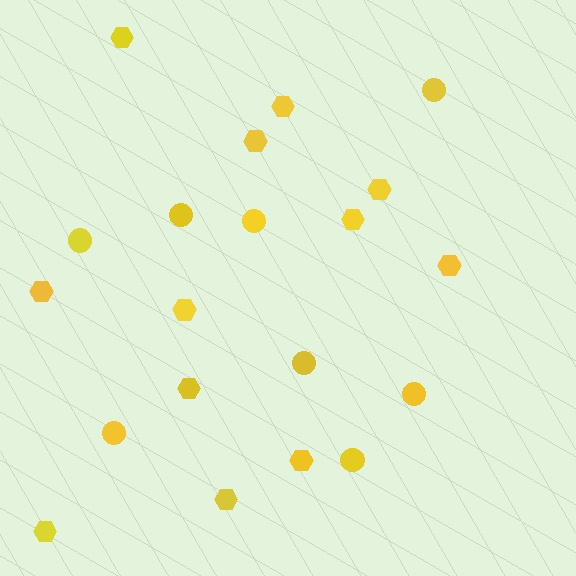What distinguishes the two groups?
There are 2 groups: one group of hexagons (12) and one group of circles (8).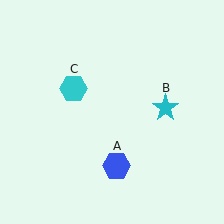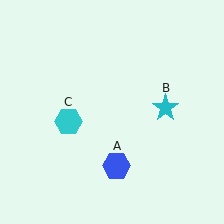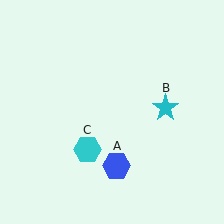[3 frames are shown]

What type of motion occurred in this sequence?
The cyan hexagon (object C) rotated counterclockwise around the center of the scene.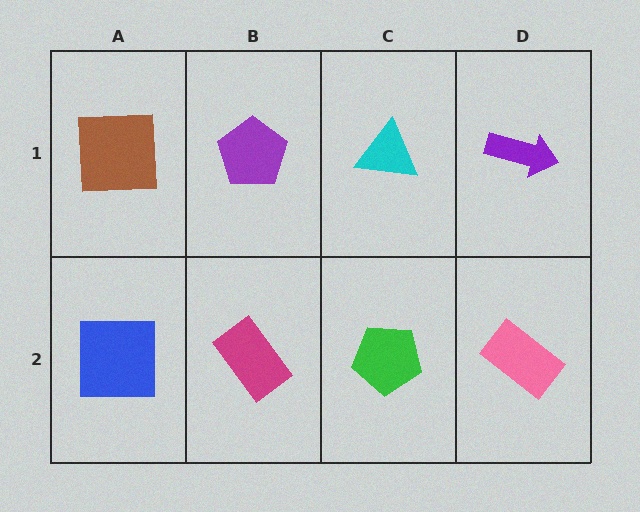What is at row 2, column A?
A blue square.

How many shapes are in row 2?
4 shapes.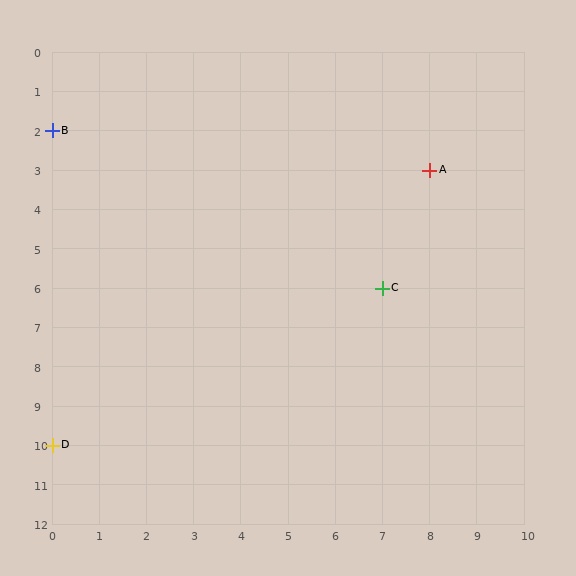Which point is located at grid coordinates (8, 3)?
Point A is at (8, 3).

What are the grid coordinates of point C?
Point C is at grid coordinates (7, 6).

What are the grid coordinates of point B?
Point B is at grid coordinates (0, 2).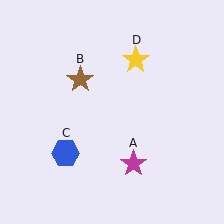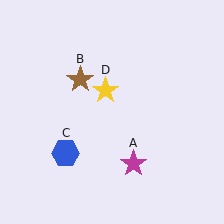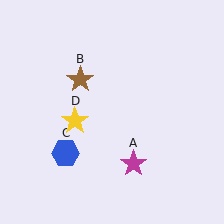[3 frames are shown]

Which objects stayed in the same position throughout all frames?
Magenta star (object A) and brown star (object B) and blue hexagon (object C) remained stationary.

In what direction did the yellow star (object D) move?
The yellow star (object D) moved down and to the left.